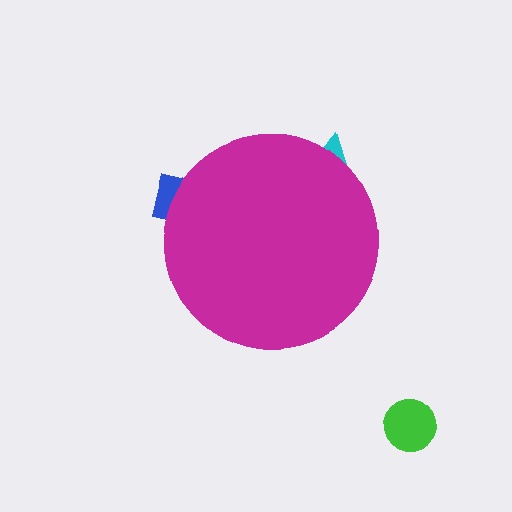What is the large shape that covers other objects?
A magenta circle.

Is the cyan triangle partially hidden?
Yes, the cyan triangle is partially hidden behind the magenta circle.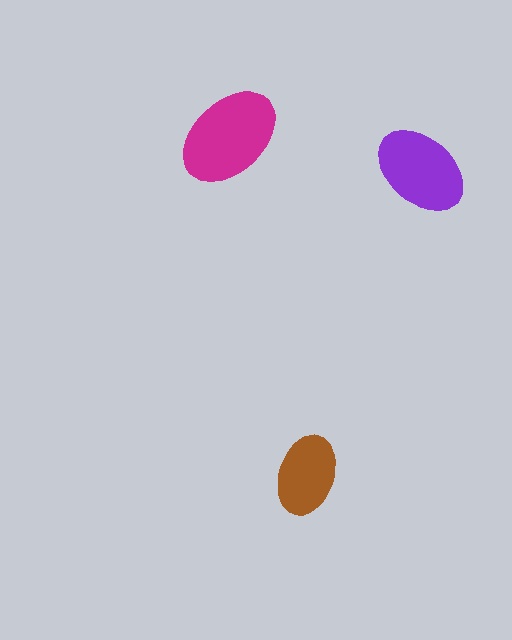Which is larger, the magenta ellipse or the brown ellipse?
The magenta one.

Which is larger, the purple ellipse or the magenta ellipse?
The magenta one.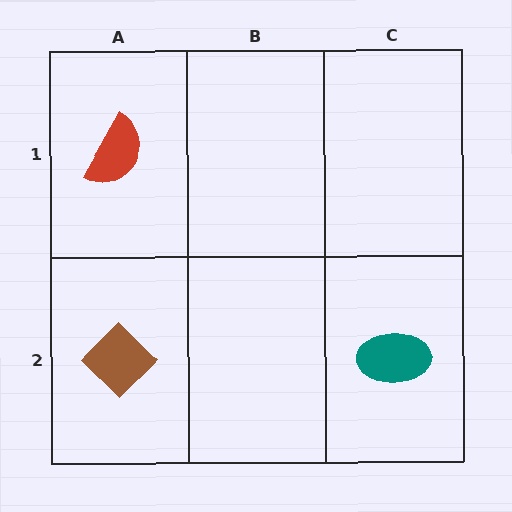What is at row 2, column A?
A brown diamond.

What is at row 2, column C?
A teal ellipse.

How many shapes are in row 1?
1 shape.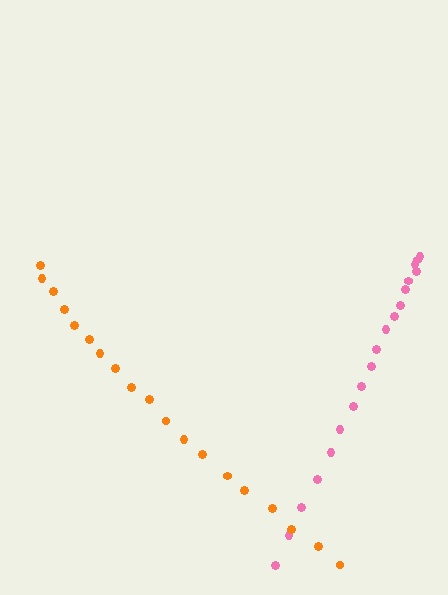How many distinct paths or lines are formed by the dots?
There are 2 distinct paths.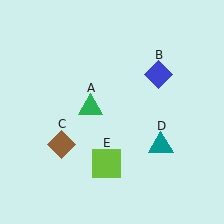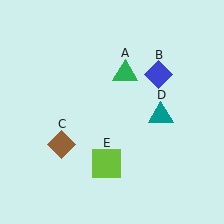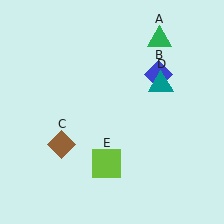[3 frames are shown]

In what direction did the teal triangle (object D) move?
The teal triangle (object D) moved up.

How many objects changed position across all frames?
2 objects changed position: green triangle (object A), teal triangle (object D).